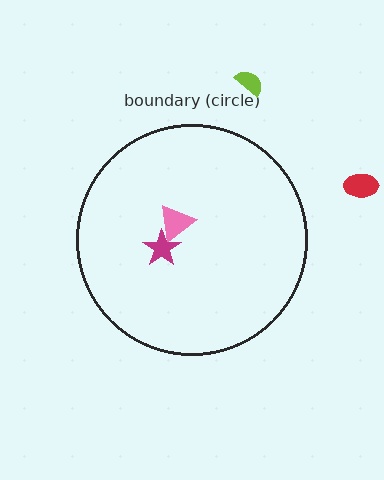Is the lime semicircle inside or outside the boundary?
Outside.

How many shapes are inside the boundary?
2 inside, 2 outside.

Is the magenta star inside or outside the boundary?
Inside.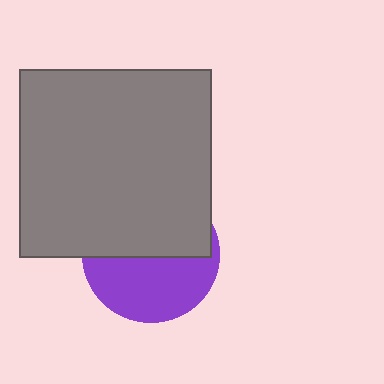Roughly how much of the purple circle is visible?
About half of it is visible (roughly 49%).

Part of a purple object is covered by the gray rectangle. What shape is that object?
It is a circle.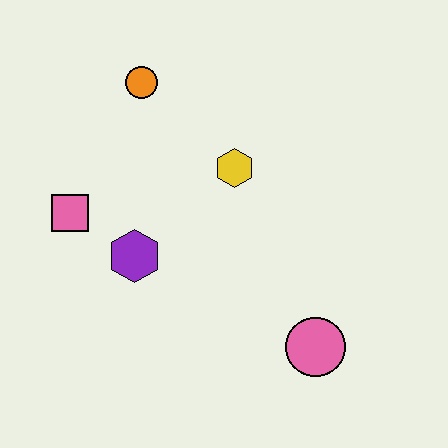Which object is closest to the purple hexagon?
The pink square is closest to the purple hexagon.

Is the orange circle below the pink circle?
No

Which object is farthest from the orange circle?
The pink circle is farthest from the orange circle.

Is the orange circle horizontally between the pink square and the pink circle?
Yes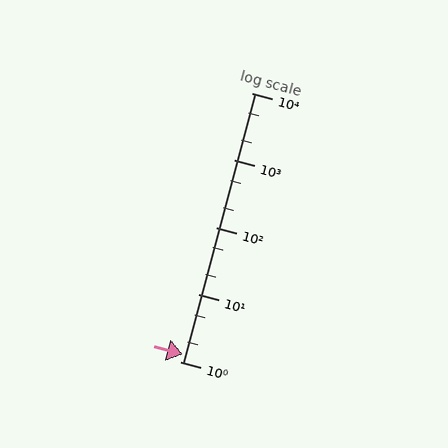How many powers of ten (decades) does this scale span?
The scale spans 4 decades, from 1 to 10000.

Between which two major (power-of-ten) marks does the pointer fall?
The pointer is between 1 and 10.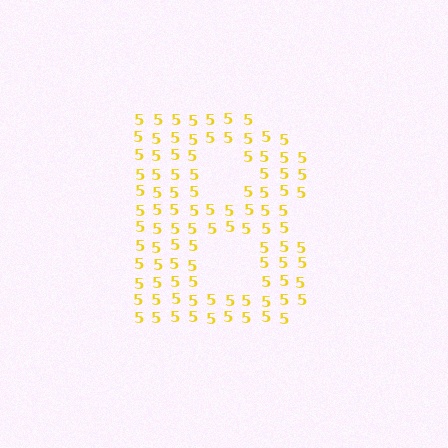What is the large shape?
The large shape is the letter B.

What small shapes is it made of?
It is made of small digit 5's.